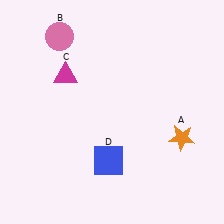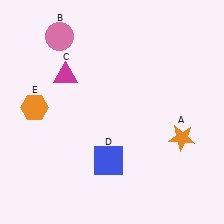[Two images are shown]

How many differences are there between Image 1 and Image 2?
There is 1 difference between the two images.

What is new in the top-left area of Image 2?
An orange hexagon (E) was added in the top-left area of Image 2.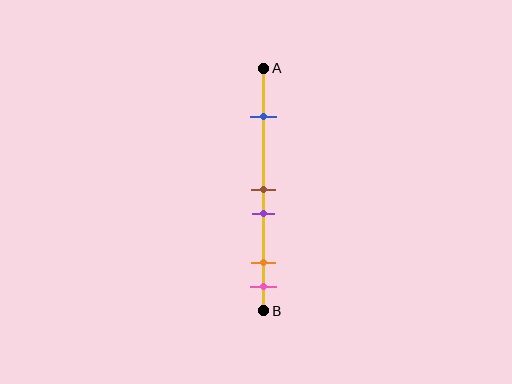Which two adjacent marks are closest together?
The brown and purple marks are the closest adjacent pair.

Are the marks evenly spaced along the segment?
No, the marks are not evenly spaced.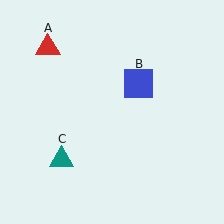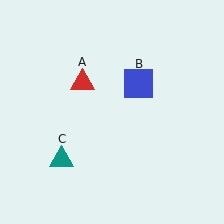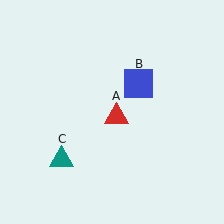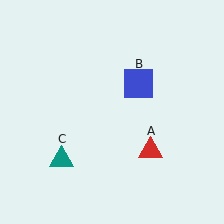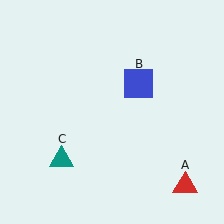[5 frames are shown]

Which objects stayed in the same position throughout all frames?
Blue square (object B) and teal triangle (object C) remained stationary.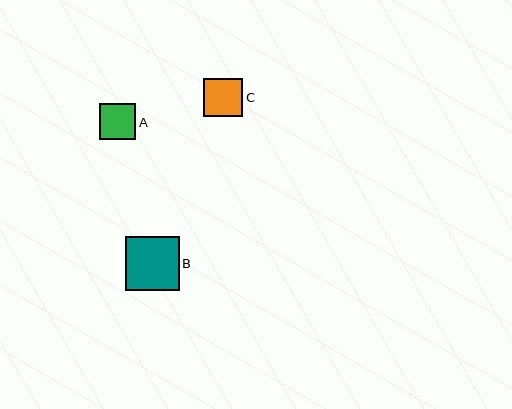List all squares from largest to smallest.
From largest to smallest: B, C, A.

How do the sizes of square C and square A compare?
Square C and square A are approximately the same size.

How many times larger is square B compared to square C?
Square B is approximately 1.4 times the size of square C.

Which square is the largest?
Square B is the largest with a size of approximately 54 pixels.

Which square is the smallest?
Square A is the smallest with a size of approximately 36 pixels.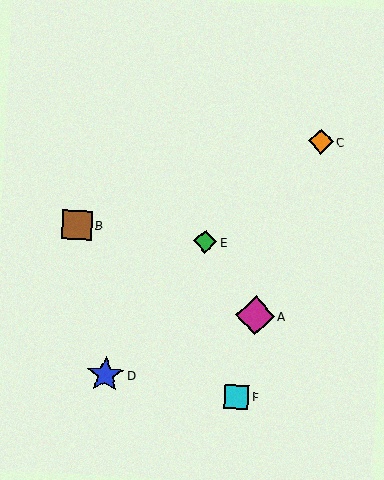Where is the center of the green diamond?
The center of the green diamond is at (205, 241).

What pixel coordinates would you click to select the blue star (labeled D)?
Click at (105, 375) to select the blue star D.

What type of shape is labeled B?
Shape B is a brown square.